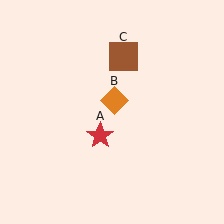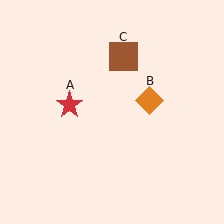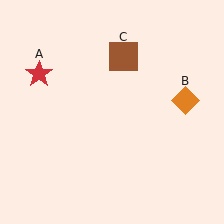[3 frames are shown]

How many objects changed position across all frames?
2 objects changed position: red star (object A), orange diamond (object B).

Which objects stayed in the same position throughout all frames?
Brown square (object C) remained stationary.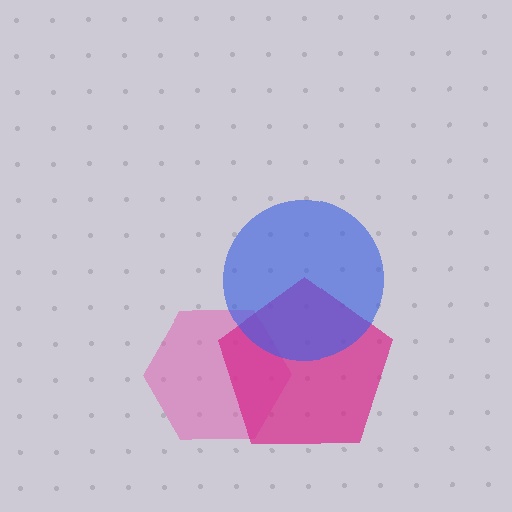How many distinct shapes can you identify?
There are 3 distinct shapes: a pink hexagon, a magenta pentagon, a blue circle.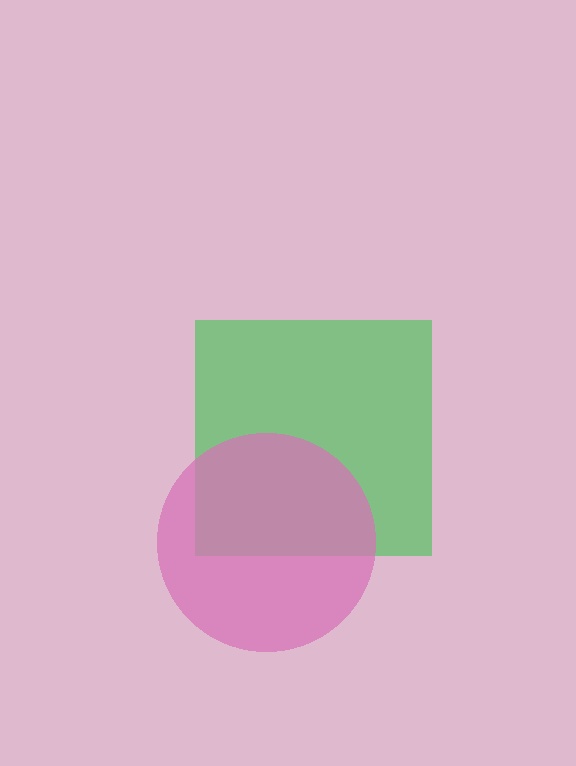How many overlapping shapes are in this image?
There are 2 overlapping shapes in the image.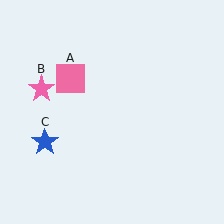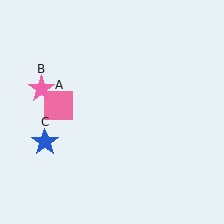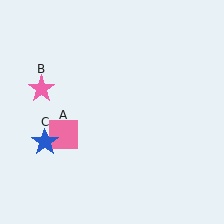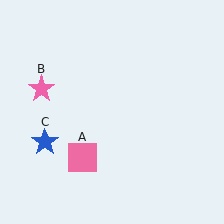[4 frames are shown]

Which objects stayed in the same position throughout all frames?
Pink star (object B) and blue star (object C) remained stationary.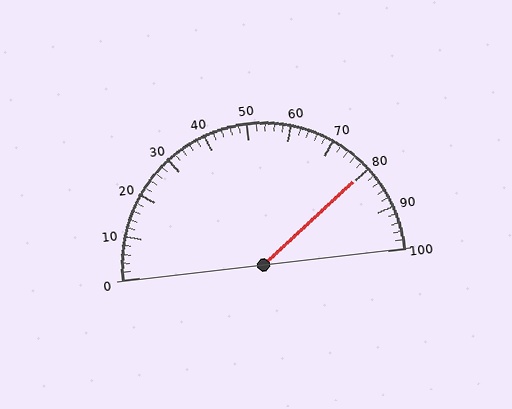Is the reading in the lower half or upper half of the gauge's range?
The reading is in the upper half of the range (0 to 100).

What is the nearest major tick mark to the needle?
The nearest major tick mark is 80.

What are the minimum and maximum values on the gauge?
The gauge ranges from 0 to 100.